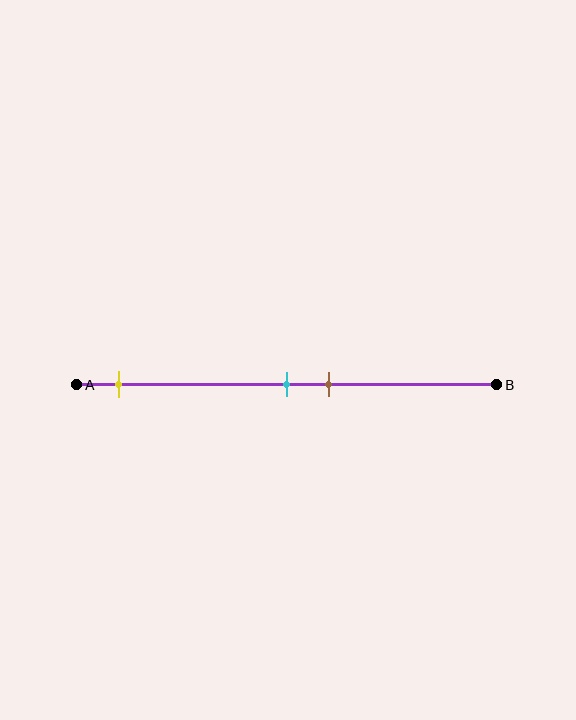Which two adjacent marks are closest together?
The cyan and brown marks are the closest adjacent pair.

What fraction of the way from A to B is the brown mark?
The brown mark is approximately 60% (0.6) of the way from A to B.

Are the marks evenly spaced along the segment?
No, the marks are not evenly spaced.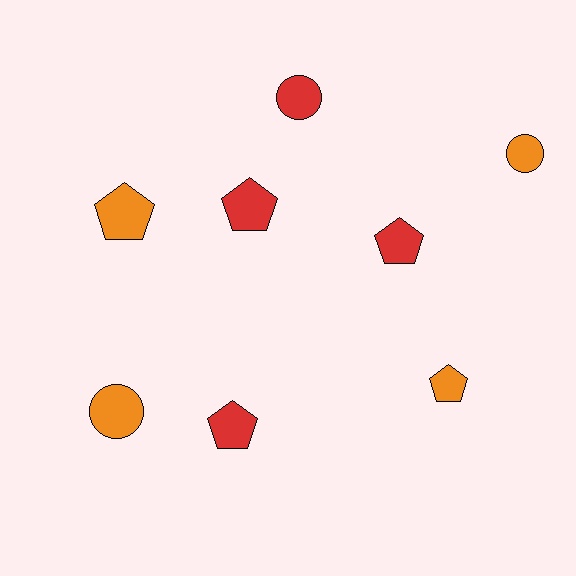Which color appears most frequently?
Orange, with 4 objects.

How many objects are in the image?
There are 8 objects.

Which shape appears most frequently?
Pentagon, with 5 objects.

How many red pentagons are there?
There are 3 red pentagons.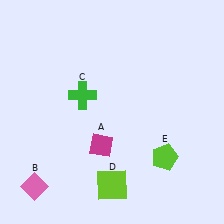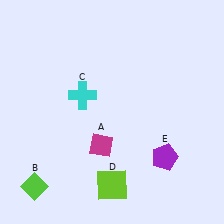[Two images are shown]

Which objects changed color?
B changed from pink to lime. C changed from green to cyan. E changed from lime to purple.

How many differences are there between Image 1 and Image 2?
There are 3 differences between the two images.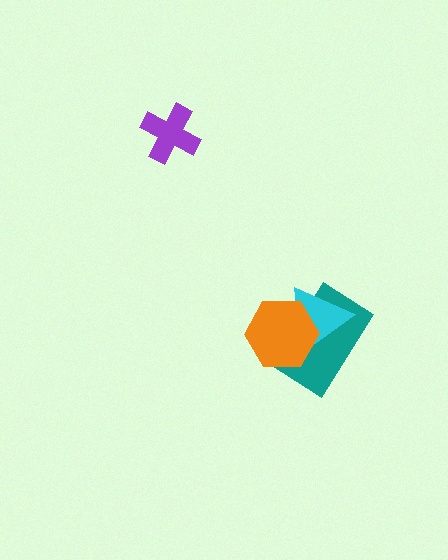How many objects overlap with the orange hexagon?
2 objects overlap with the orange hexagon.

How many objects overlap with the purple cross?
0 objects overlap with the purple cross.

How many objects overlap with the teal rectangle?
2 objects overlap with the teal rectangle.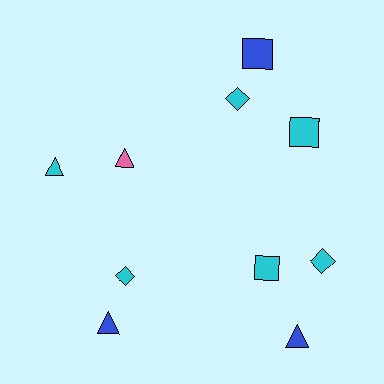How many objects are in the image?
There are 10 objects.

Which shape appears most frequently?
Triangle, with 4 objects.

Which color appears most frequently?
Cyan, with 6 objects.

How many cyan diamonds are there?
There are 3 cyan diamonds.